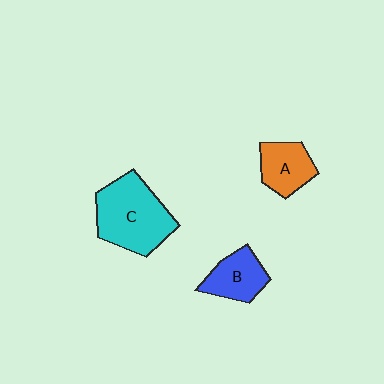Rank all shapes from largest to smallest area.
From largest to smallest: C (cyan), B (blue), A (orange).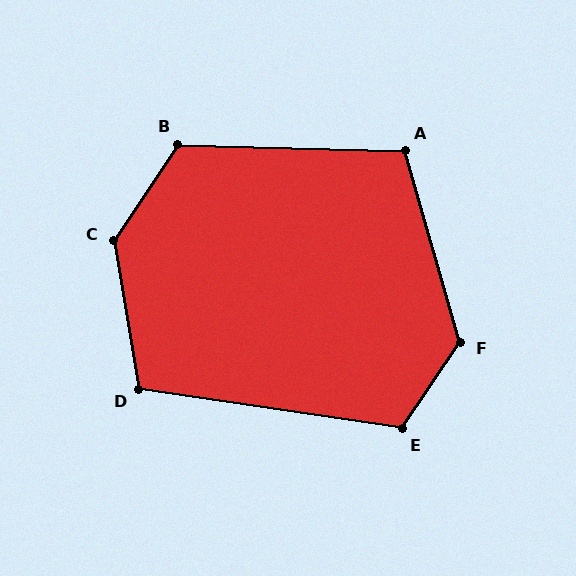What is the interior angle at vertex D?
Approximately 108 degrees (obtuse).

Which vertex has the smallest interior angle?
A, at approximately 107 degrees.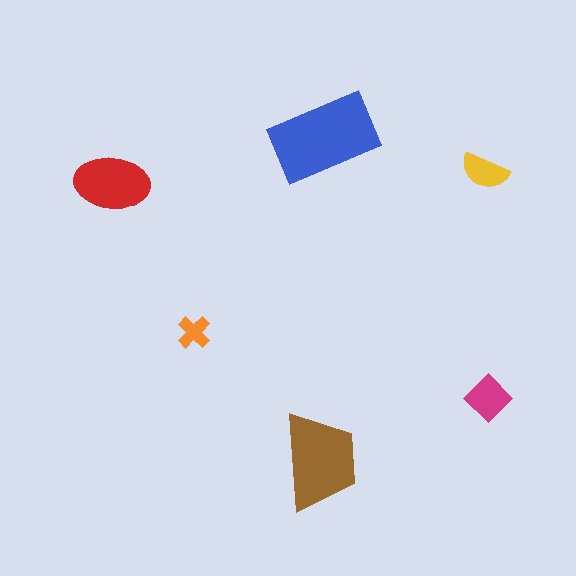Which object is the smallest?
The orange cross.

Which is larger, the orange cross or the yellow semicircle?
The yellow semicircle.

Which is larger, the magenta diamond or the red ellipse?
The red ellipse.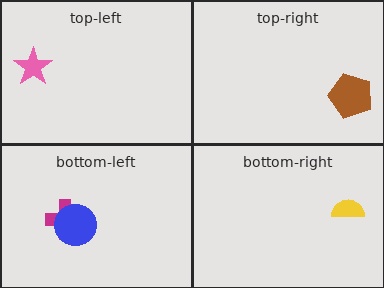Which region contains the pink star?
The top-left region.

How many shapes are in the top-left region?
1.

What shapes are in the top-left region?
The pink star.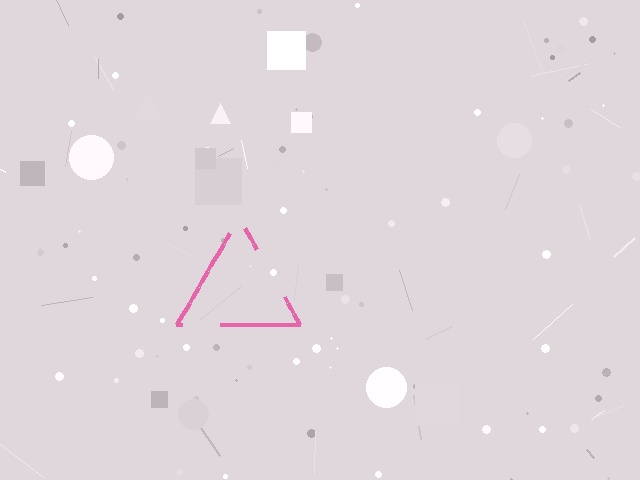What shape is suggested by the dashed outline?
The dashed outline suggests a triangle.